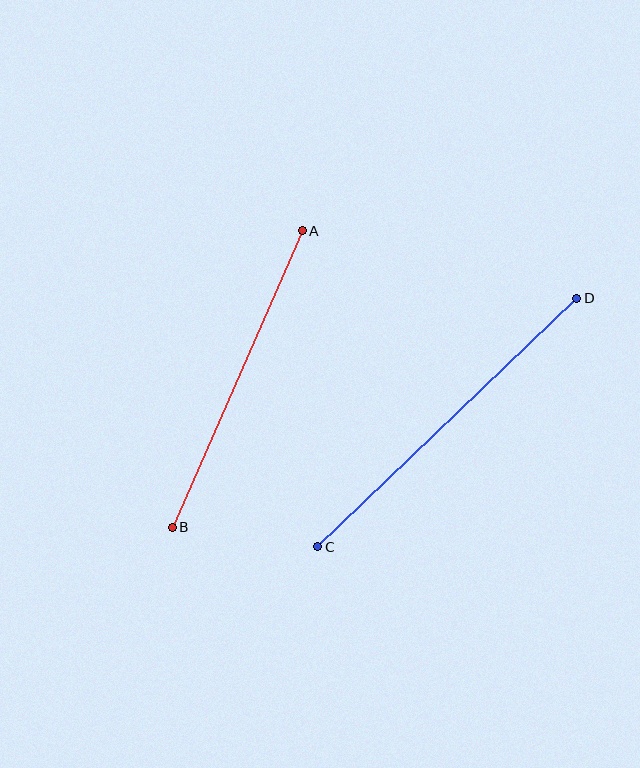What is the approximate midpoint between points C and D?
The midpoint is at approximately (447, 423) pixels.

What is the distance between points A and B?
The distance is approximately 324 pixels.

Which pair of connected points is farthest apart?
Points C and D are farthest apart.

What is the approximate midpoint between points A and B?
The midpoint is at approximately (237, 379) pixels.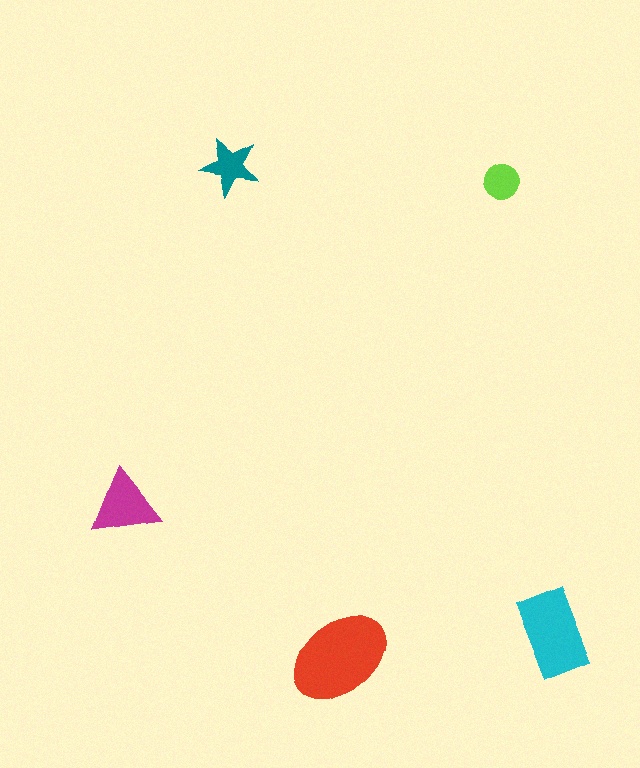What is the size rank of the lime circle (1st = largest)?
5th.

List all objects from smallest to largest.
The lime circle, the teal star, the magenta triangle, the cyan rectangle, the red ellipse.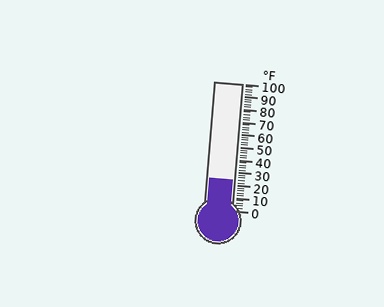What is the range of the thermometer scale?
The thermometer scale ranges from 0°F to 100°F.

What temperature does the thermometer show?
The thermometer shows approximately 24°F.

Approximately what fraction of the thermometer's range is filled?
The thermometer is filled to approximately 25% of its range.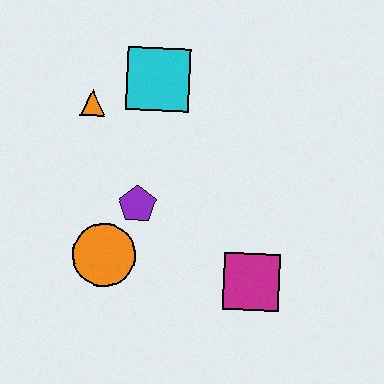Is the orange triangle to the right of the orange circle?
No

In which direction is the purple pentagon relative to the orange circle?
The purple pentagon is above the orange circle.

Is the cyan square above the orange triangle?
Yes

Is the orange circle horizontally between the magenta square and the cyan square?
No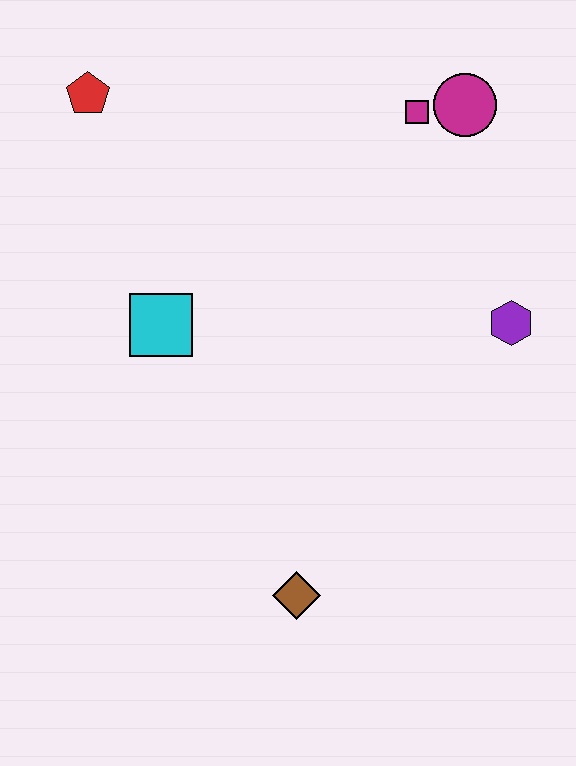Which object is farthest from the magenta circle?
The brown diamond is farthest from the magenta circle.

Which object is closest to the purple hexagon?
The magenta circle is closest to the purple hexagon.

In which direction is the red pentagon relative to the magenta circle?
The red pentagon is to the left of the magenta circle.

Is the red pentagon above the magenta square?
Yes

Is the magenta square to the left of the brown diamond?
No